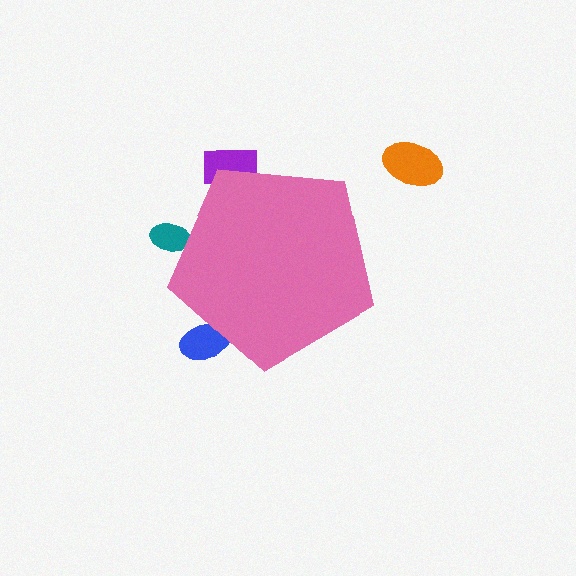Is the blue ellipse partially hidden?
Yes, the blue ellipse is partially hidden behind the pink pentagon.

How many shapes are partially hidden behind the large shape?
3 shapes are partially hidden.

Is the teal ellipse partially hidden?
Yes, the teal ellipse is partially hidden behind the pink pentagon.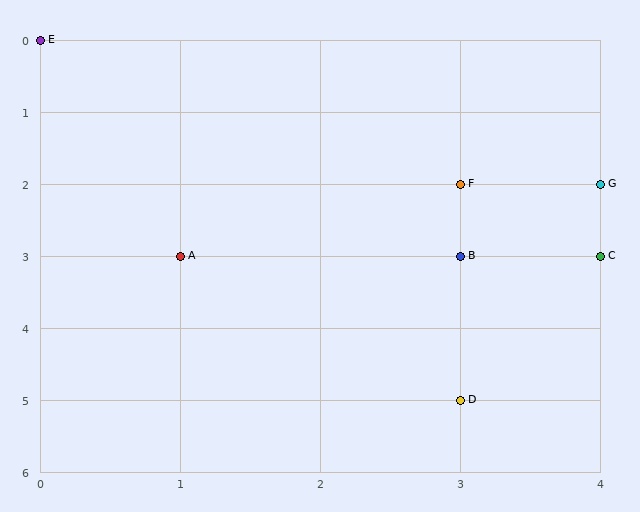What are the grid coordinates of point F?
Point F is at grid coordinates (3, 2).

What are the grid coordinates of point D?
Point D is at grid coordinates (3, 5).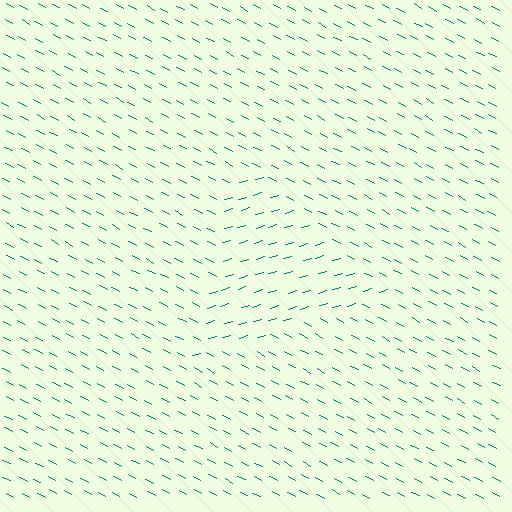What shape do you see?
I see a triangle.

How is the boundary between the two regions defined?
The boundary is defined purely by a change in line orientation (approximately 45 degrees difference). All lines are the same color and thickness.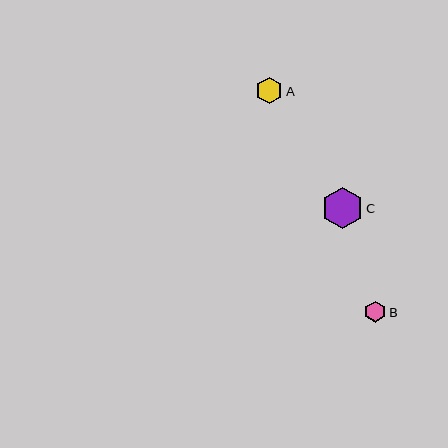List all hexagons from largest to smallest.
From largest to smallest: C, A, B.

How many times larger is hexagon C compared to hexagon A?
Hexagon C is approximately 1.5 times the size of hexagon A.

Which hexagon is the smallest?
Hexagon B is the smallest with a size of approximately 21 pixels.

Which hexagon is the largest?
Hexagon C is the largest with a size of approximately 42 pixels.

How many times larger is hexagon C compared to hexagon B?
Hexagon C is approximately 2.0 times the size of hexagon B.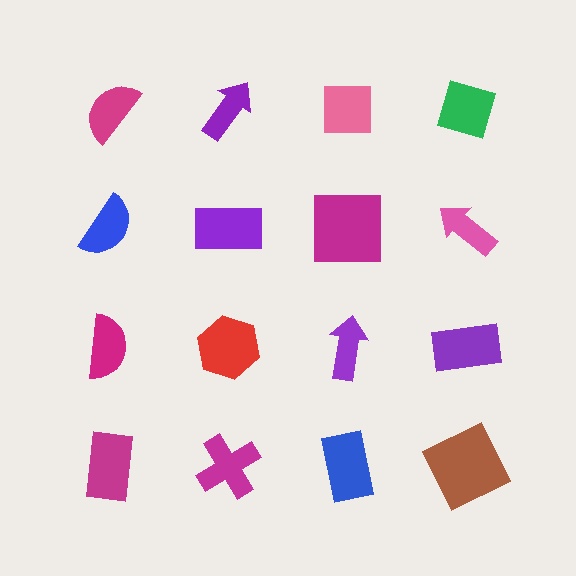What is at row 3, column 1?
A magenta semicircle.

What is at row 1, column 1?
A magenta semicircle.